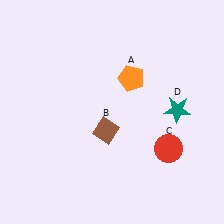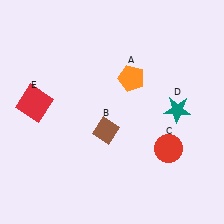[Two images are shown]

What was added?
A red square (E) was added in Image 2.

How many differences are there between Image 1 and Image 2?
There is 1 difference between the two images.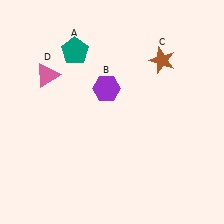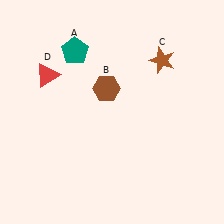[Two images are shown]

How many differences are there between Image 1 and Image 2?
There are 2 differences between the two images.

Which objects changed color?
B changed from purple to brown. D changed from pink to red.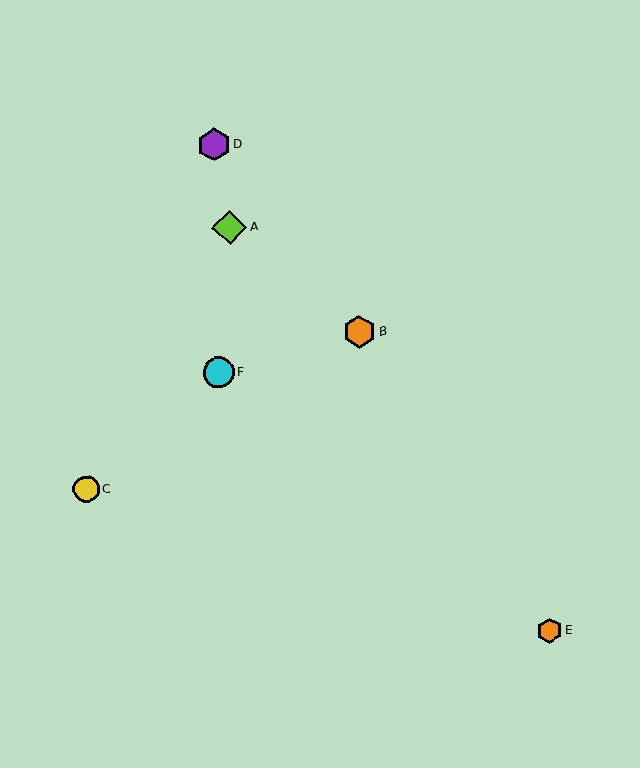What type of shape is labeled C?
Shape C is a yellow circle.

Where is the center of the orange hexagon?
The center of the orange hexagon is at (359, 332).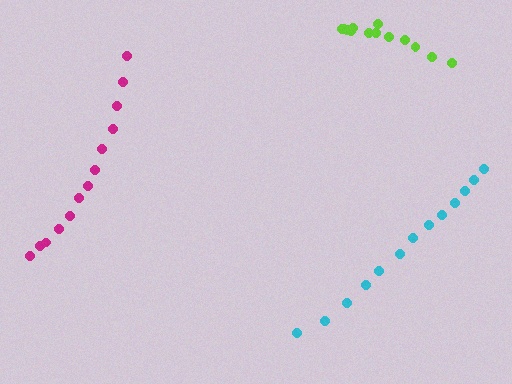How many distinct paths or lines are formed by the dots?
There are 3 distinct paths.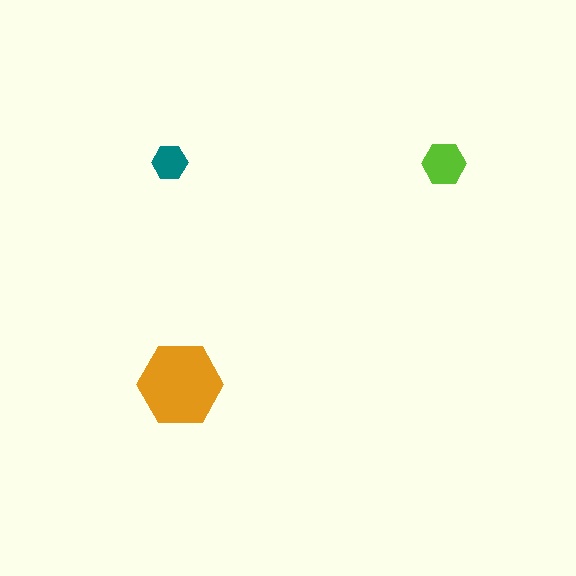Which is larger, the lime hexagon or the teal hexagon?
The lime one.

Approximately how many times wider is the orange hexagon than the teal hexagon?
About 2.5 times wider.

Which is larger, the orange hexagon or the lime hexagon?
The orange one.